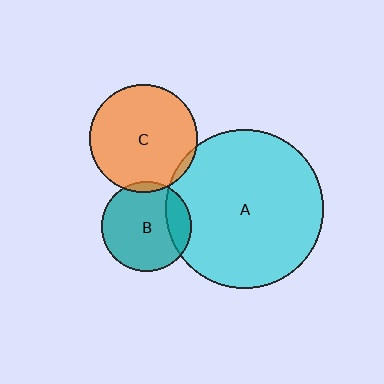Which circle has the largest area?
Circle A (cyan).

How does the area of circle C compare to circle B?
Approximately 1.4 times.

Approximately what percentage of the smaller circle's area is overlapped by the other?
Approximately 20%.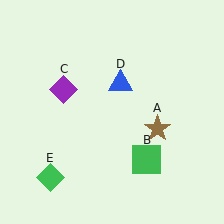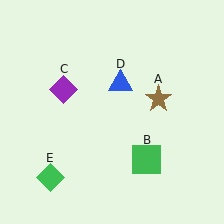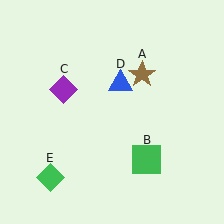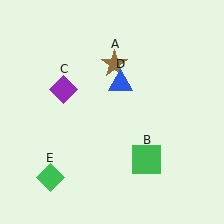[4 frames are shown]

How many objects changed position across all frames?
1 object changed position: brown star (object A).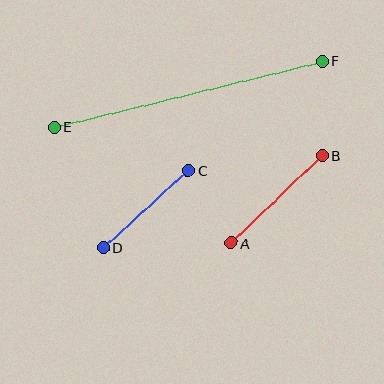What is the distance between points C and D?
The distance is approximately 115 pixels.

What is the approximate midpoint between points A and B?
The midpoint is at approximately (277, 199) pixels.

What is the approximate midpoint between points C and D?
The midpoint is at approximately (146, 209) pixels.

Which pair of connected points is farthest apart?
Points E and F are farthest apart.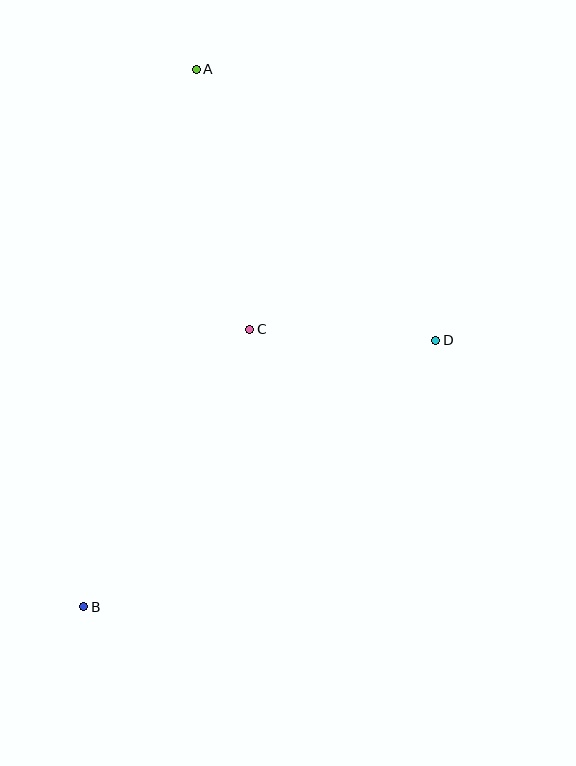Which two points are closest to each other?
Points C and D are closest to each other.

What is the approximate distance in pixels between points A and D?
The distance between A and D is approximately 362 pixels.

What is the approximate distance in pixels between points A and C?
The distance between A and C is approximately 265 pixels.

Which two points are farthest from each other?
Points A and B are farthest from each other.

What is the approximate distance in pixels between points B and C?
The distance between B and C is approximately 324 pixels.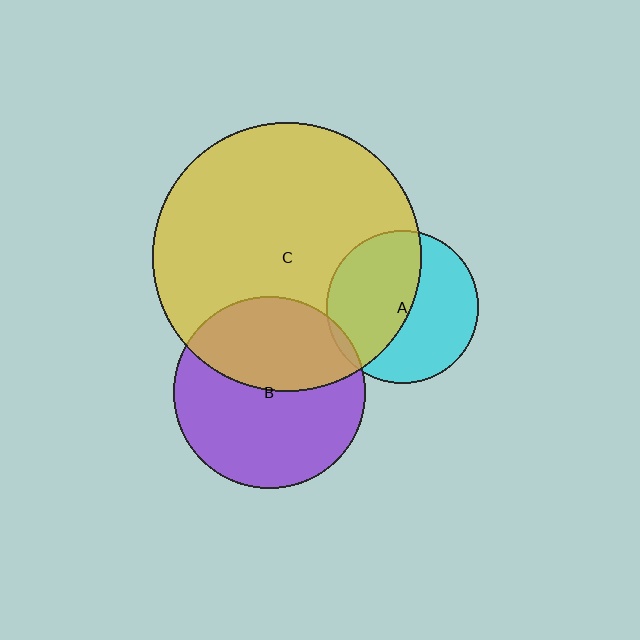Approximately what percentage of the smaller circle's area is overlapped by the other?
Approximately 40%.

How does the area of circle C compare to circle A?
Approximately 3.1 times.